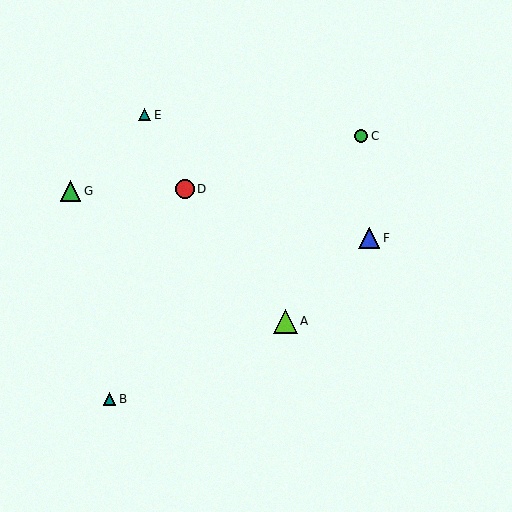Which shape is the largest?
The lime triangle (labeled A) is the largest.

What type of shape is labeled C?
Shape C is a green circle.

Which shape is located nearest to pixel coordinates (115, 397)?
The teal triangle (labeled B) at (109, 399) is nearest to that location.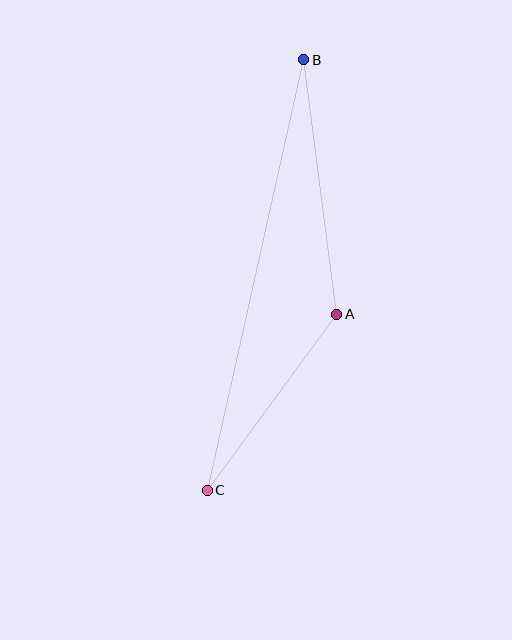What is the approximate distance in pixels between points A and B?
The distance between A and B is approximately 257 pixels.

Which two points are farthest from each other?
Points B and C are farthest from each other.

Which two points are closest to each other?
Points A and C are closest to each other.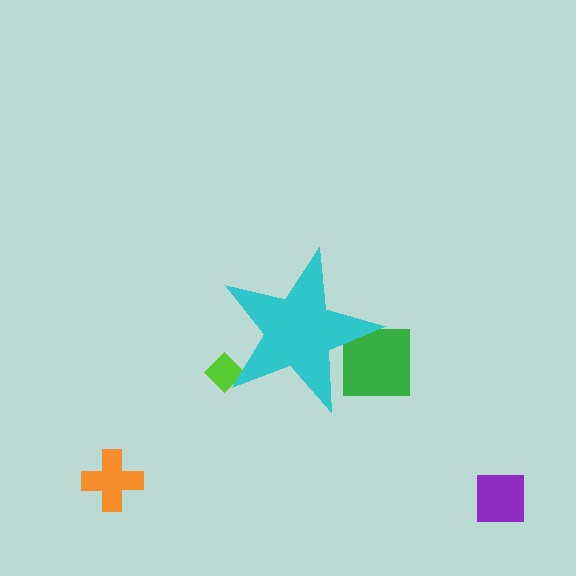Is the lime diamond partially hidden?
Yes, the lime diamond is partially hidden behind the cyan star.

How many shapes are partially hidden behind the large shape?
2 shapes are partially hidden.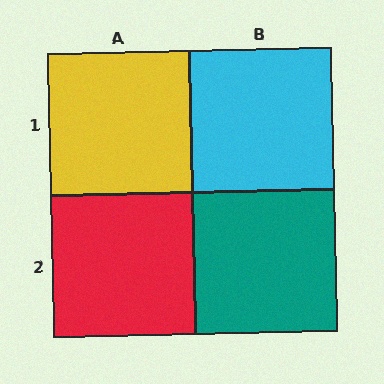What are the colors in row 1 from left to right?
Yellow, cyan.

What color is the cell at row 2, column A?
Red.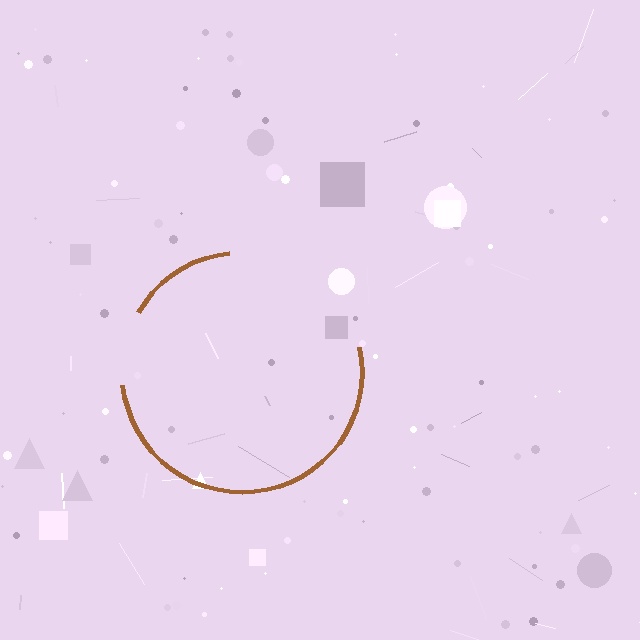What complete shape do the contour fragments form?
The contour fragments form a circle.